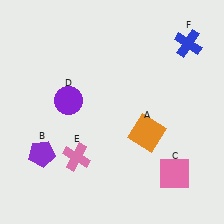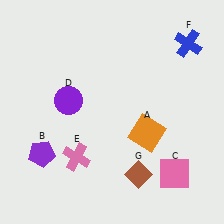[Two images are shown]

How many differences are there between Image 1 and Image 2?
There is 1 difference between the two images.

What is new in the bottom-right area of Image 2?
A brown diamond (G) was added in the bottom-right area of Image 2.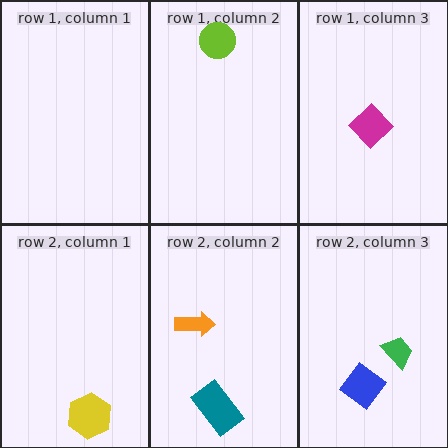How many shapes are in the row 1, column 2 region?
1.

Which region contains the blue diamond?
The row 2, column 3 region.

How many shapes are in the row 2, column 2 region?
2.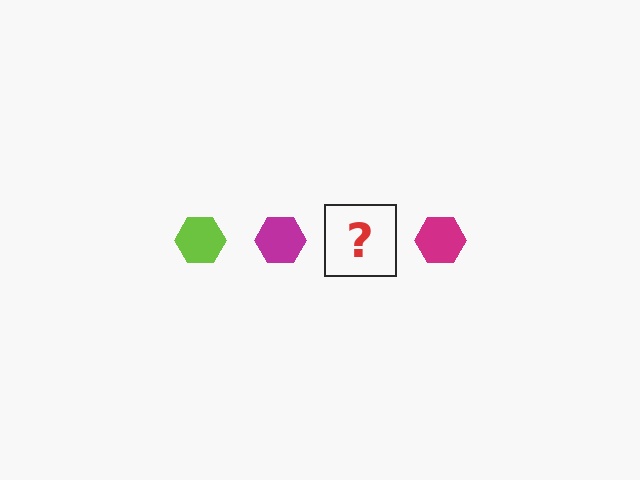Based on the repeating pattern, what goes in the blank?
The blank should be a lime hexagon.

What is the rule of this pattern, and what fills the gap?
The rule is that the pattern cycles through lime, magenta hexagons. The gap should be filled with a lime hexagon.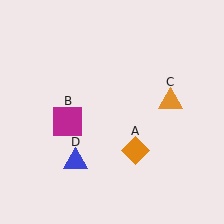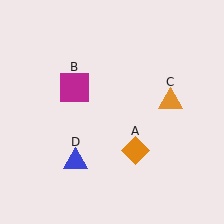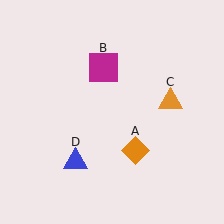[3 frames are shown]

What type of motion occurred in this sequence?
The magenta square (object B) rotated clockwise around the center of the scene.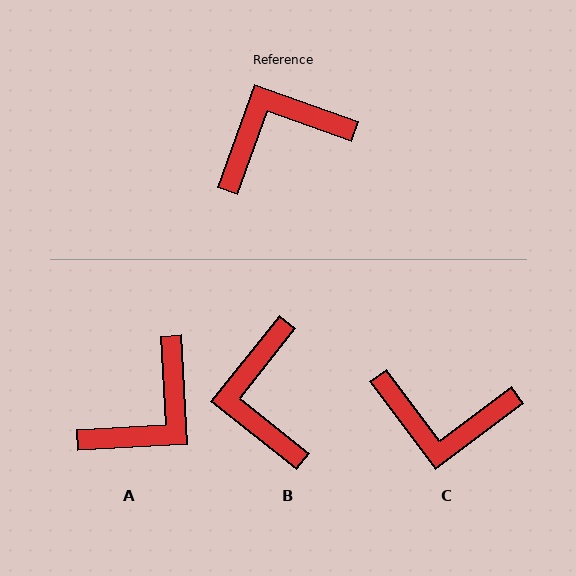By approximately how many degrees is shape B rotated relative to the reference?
Approximately 71 degrees counter-clockwise.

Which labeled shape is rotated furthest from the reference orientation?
A, about 157 degrees away.